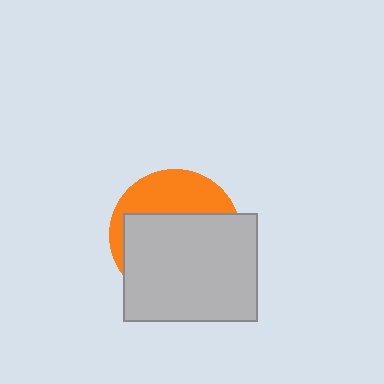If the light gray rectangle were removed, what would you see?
You would see the complete orange circle.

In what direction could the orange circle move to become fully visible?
The orange circle could move up. That would shift it out from behind the light gray rectangle entirely.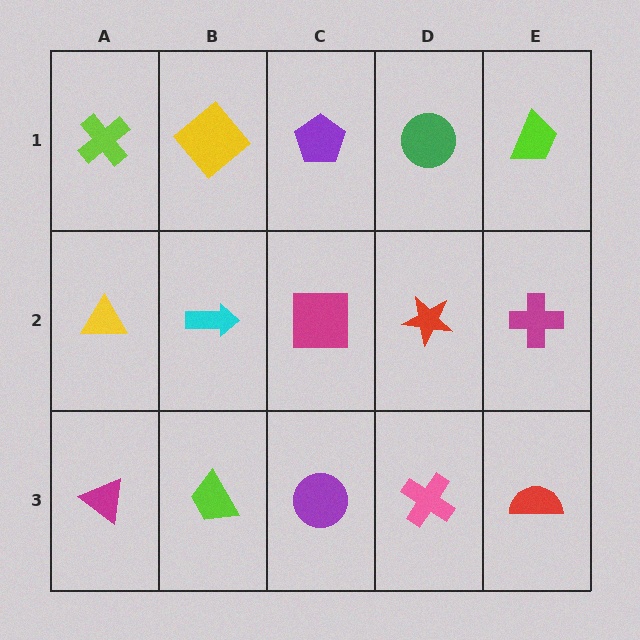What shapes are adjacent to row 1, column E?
A magenta cross (row 2, column E), a green circle (row 1, column D).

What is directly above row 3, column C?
A magenta square.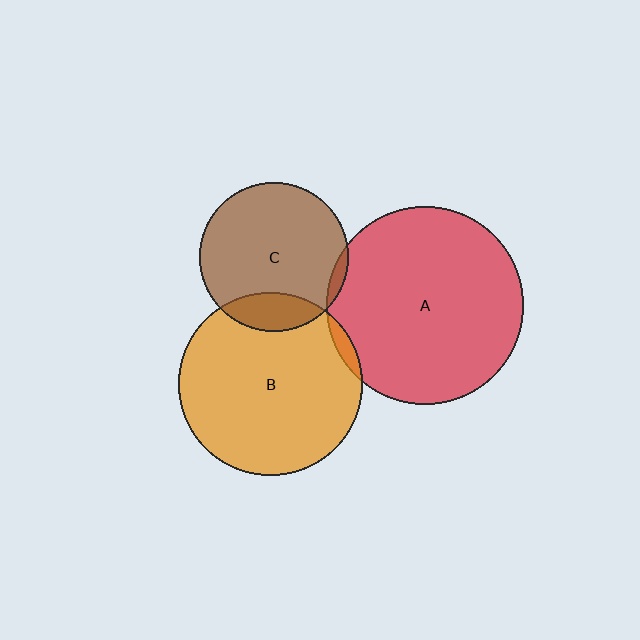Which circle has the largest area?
Circle A (red).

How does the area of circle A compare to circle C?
Approximately 1.8 times.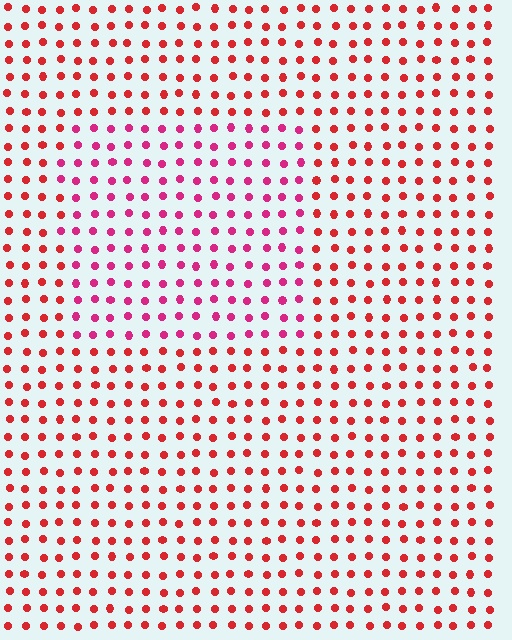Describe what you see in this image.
The image is filled with small red elements in a uniform arrangement. A rectangle-shaped region is visible where the elements are tinted to a slightly different hue, forming a subtle color boundary.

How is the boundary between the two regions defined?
The boundary is defined purely by a slight shift in hue (about 30 degrees). Spacing, size, and orientation are identical on both sides.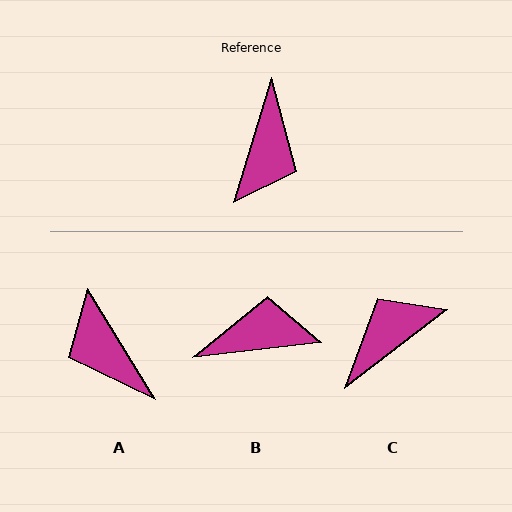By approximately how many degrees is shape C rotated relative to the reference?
Approximately 144 degrees counter-clockwise.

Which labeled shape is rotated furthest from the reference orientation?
C, about 144 degrees away.